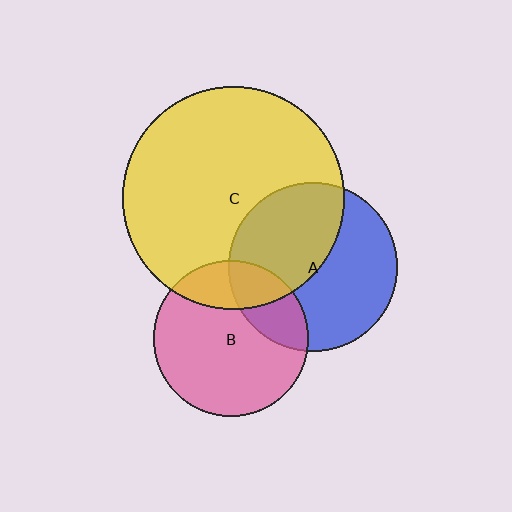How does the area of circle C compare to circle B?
Approximately 2.0 times.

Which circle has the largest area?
Circle C (yellow).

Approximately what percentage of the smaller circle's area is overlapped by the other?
Approximately 20%.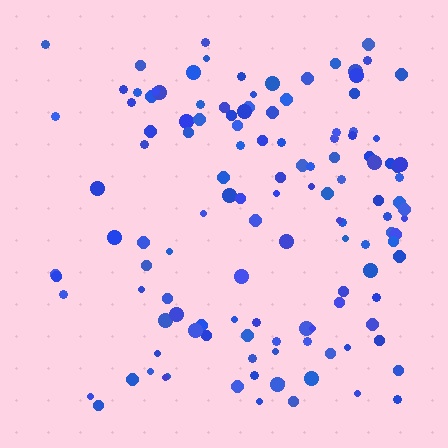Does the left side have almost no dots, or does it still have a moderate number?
Still a moderate number, just noticeably fewer than the right.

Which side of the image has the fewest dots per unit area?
The left.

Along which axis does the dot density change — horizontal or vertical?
Horizontal.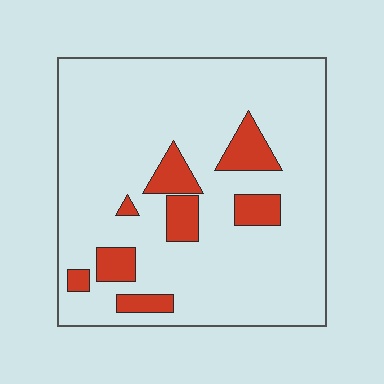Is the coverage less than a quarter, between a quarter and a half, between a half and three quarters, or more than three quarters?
Less than a quarter.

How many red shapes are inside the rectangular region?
8.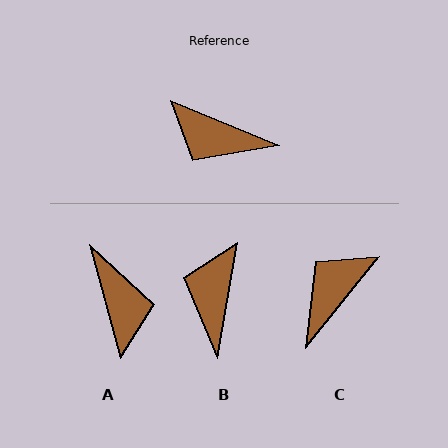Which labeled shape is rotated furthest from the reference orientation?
A, about 128 degrees away.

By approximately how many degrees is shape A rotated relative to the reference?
Approximately 128 degrees counter-clockwise.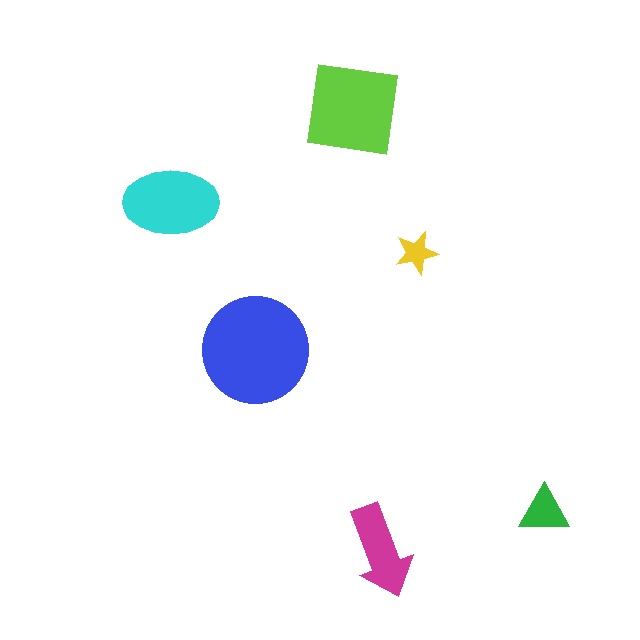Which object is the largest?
The blue circle.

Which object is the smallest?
The yellow star.